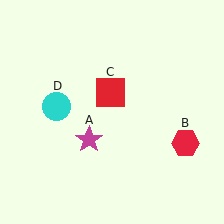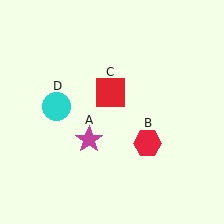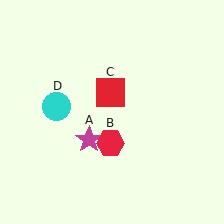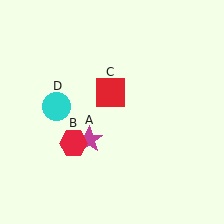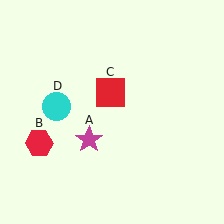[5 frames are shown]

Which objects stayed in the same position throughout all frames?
Magenta star (object A) and red square (object C) and cyan circle (object D) remained stationary.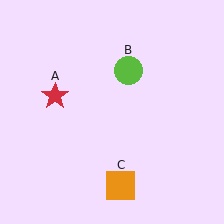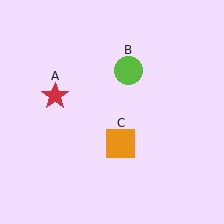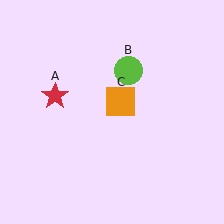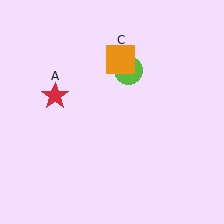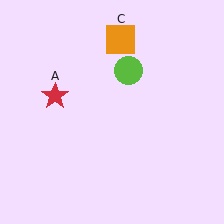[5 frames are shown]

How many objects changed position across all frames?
1 object changed position: orange square (object C).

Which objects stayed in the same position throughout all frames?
Red star (object A) and lime circle (object B) remained stationary.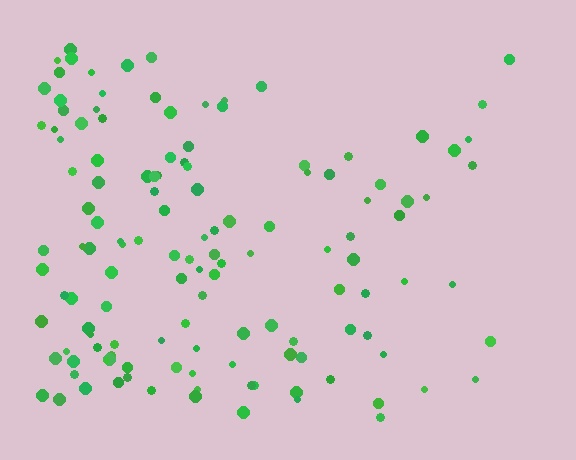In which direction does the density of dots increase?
From right to left, with the left side densest.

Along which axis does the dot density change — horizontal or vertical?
Horizontal.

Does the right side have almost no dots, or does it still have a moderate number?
Still a moderate number, just noticeably fewer than the left.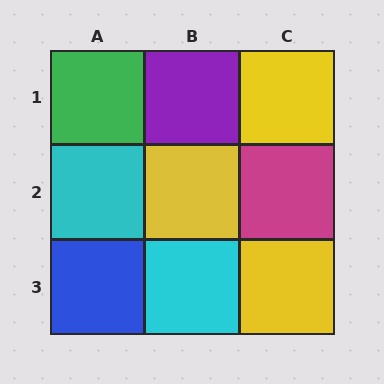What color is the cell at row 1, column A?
Green.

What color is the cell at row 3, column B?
Cyan.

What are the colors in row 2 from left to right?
Cyan, yellow, magenta.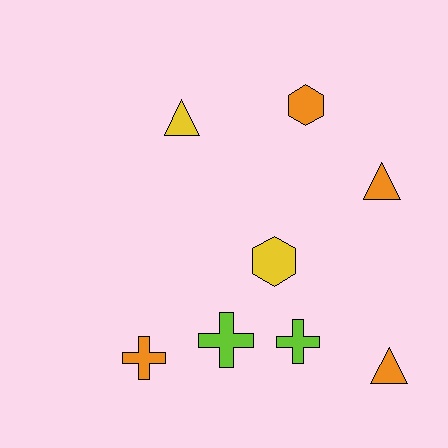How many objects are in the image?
There are 8 objects.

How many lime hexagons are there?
There are no lime hexagons.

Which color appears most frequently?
Orange, with 4 objects.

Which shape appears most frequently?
Cross, with 3 objects.